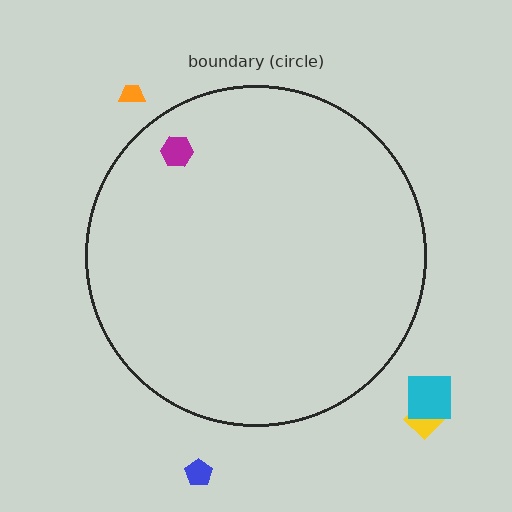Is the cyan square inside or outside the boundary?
Outside.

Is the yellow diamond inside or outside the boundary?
Outside.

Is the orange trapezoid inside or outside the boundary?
Outside.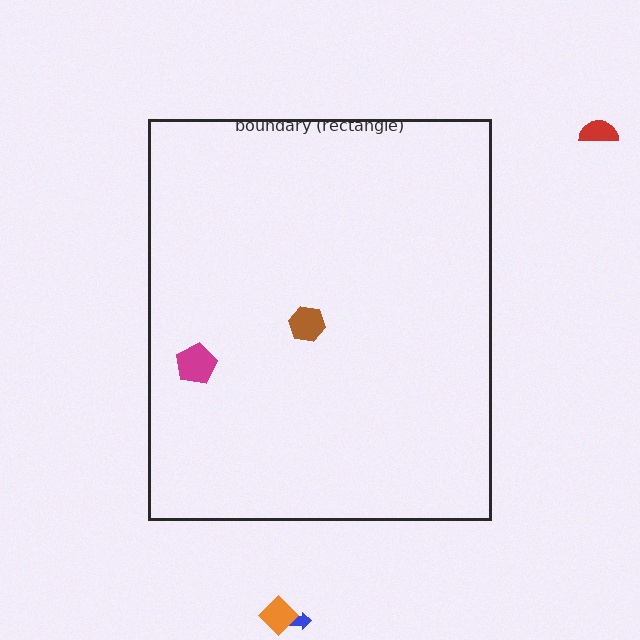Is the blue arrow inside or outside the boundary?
Outside.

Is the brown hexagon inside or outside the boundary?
Inside.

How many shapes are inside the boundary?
2 inside, 3 outside.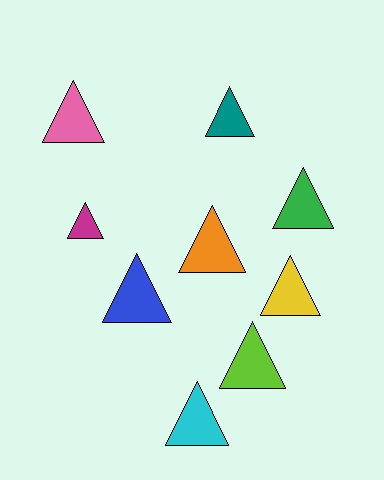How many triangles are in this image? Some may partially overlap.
There are 9 triangles.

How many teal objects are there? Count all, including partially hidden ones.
There is 1 teal object.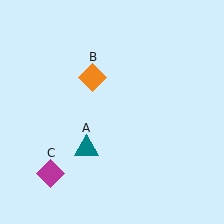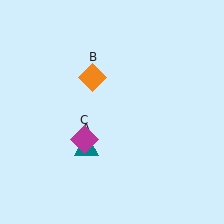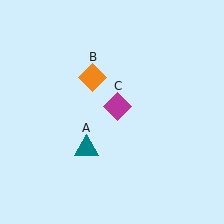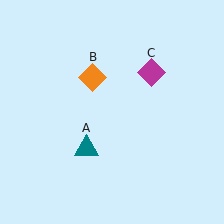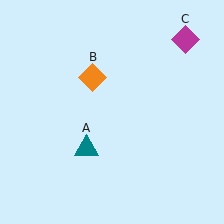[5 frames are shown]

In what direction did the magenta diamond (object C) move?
The magenta diamond (object C) moved up and to the right.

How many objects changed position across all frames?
1 object changed position: magenta diamond (object C).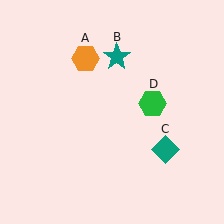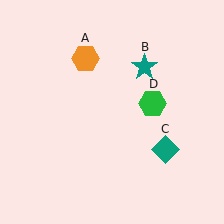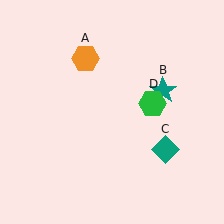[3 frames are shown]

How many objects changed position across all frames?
1 object changed position: teal star (object B).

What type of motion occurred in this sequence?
The teal star (object B) rotated clockwise around the center of the scene.